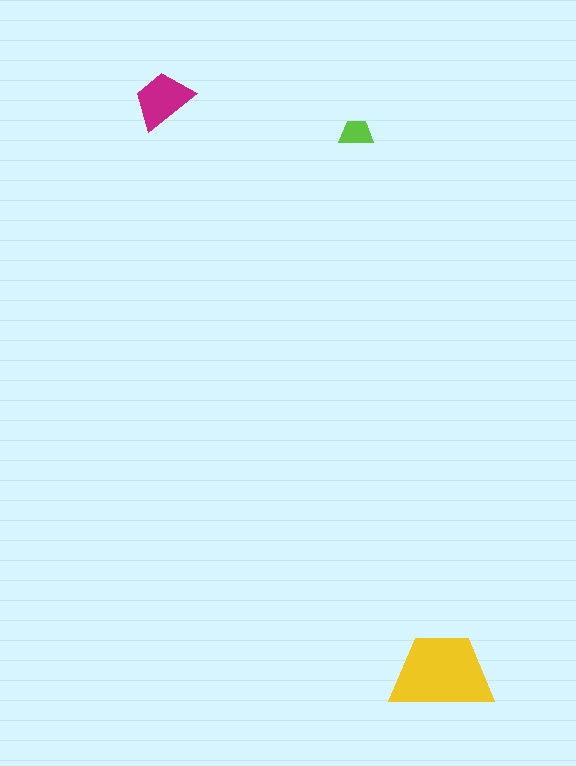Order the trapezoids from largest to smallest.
the yellow one, the magenta one, the lime one.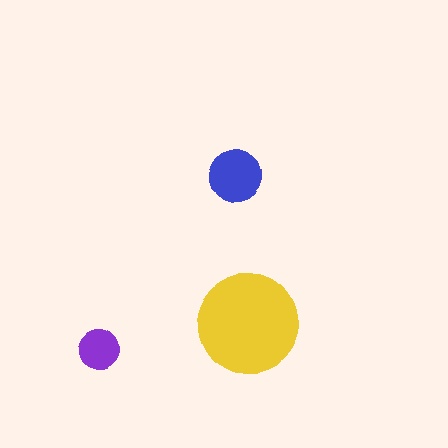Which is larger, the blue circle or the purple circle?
The blue one.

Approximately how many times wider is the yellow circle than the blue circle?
About 2 times wider.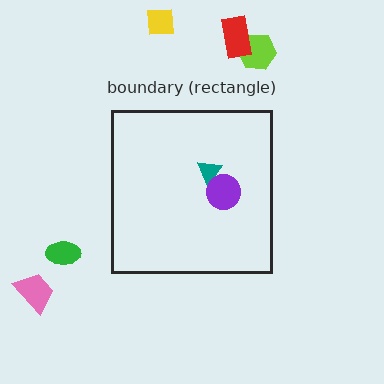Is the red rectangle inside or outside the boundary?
Outside.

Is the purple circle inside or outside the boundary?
Inside.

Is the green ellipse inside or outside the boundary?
Outside.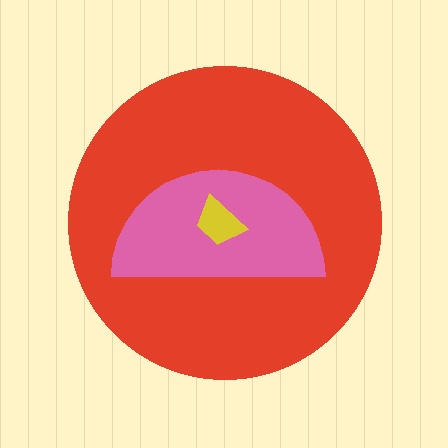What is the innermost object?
The yellow trapezoid.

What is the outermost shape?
The red circle.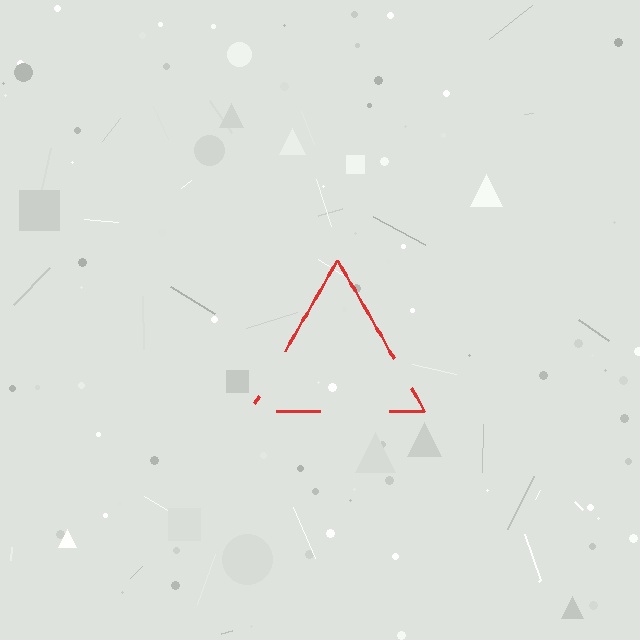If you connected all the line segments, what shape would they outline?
They would outline a triangle.